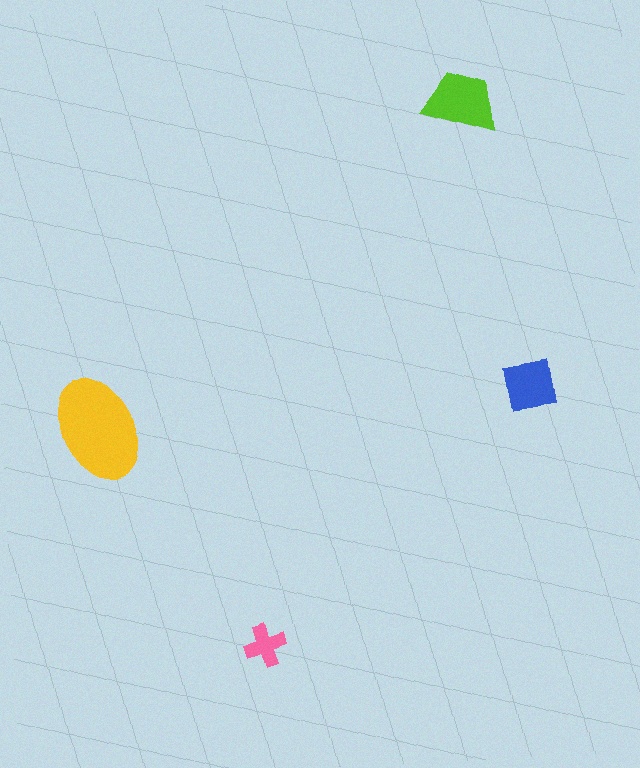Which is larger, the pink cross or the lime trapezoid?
The lime trapezoid.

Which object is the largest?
The yellow ellipse.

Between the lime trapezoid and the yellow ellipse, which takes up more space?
The yellow ellipse.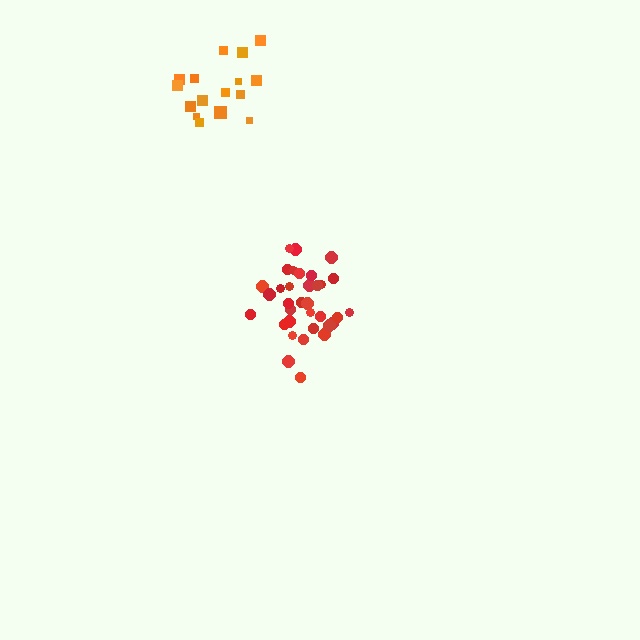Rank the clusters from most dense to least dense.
red, orange.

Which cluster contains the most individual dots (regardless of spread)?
Red (34).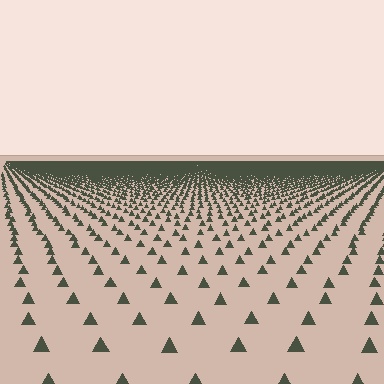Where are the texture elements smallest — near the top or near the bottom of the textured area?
Near the top.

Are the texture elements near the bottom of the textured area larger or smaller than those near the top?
Larger. Near the bottom, elements are closer to the viewer and appear at a bigger on-screen size.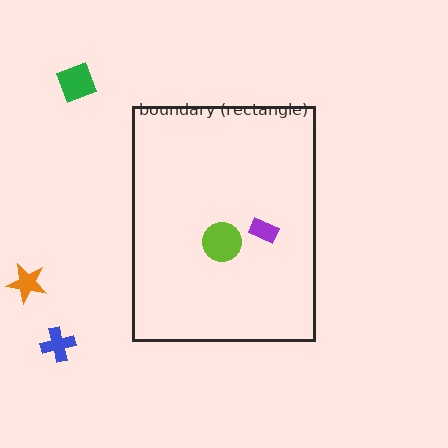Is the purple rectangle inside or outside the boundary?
Inside.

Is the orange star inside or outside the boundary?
Outside.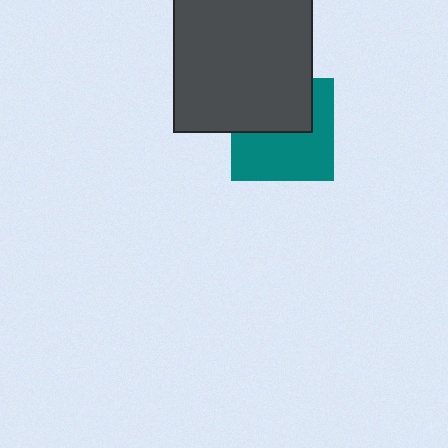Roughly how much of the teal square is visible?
About half of it is visible (roughly 57%).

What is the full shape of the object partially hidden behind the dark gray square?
The partially hidden object is a teal square.